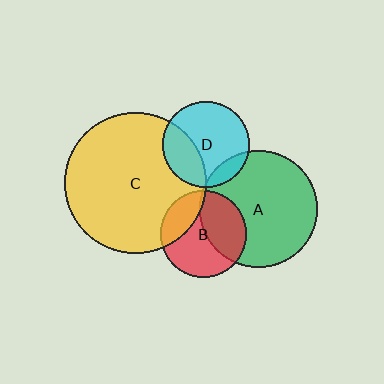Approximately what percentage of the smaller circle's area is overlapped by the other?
Approximately 30%.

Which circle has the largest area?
Circle C (yellow).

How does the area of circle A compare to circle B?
Approximately 1.8 times.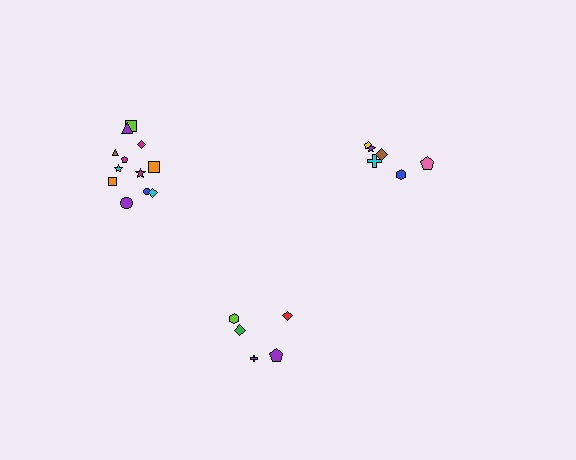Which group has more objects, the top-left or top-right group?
The top-left group.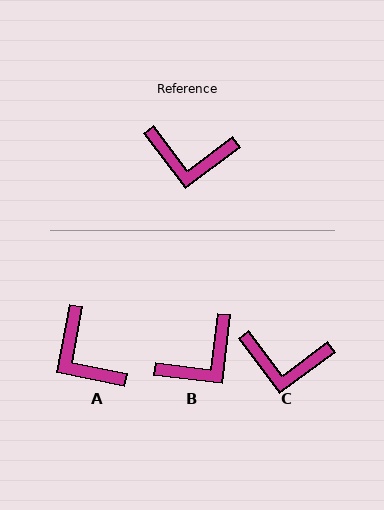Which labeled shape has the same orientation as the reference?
C.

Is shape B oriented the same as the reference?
No, it is off by about 46 degrees.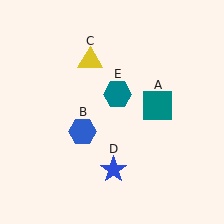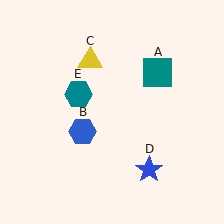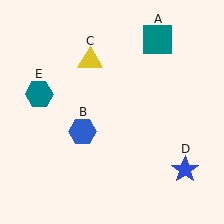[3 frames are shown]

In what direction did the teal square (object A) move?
The teal square (object A) moved up.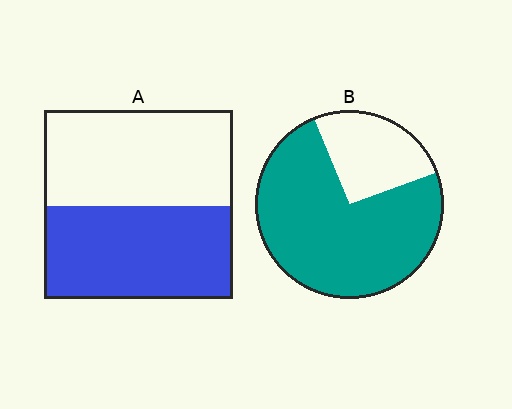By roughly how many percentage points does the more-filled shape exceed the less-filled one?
By roughly 25 percentage points (B over A).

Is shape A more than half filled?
Roughly half.